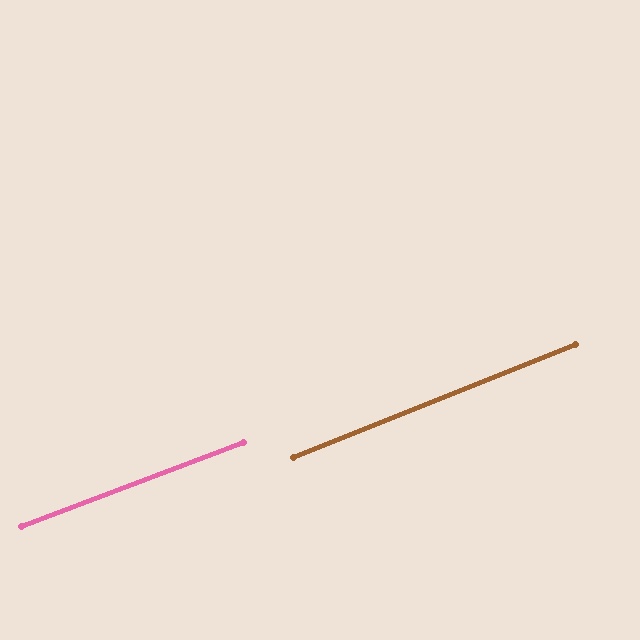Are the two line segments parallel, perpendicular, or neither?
Parallel — their directions differ by only 0.9°.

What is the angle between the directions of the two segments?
Approximately 1 degree.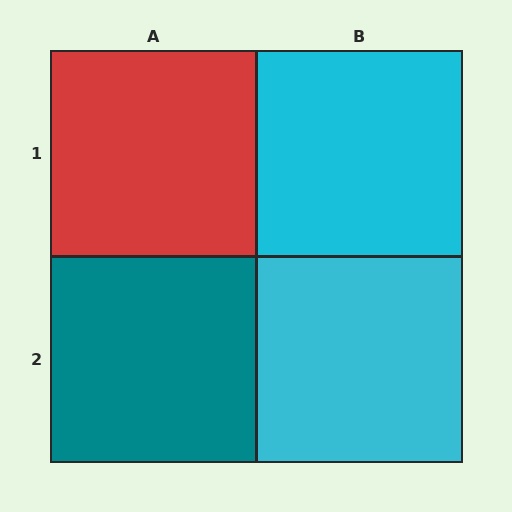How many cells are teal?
1 cell is teal.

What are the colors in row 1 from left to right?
Red, cyan.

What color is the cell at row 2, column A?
Teal.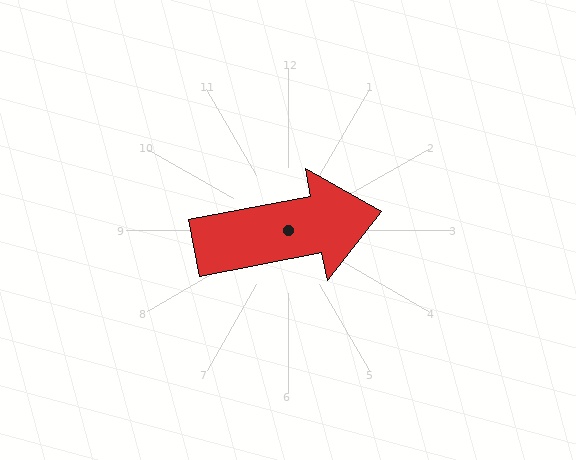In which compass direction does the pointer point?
East.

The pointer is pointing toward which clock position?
Roughly 3 o'clock.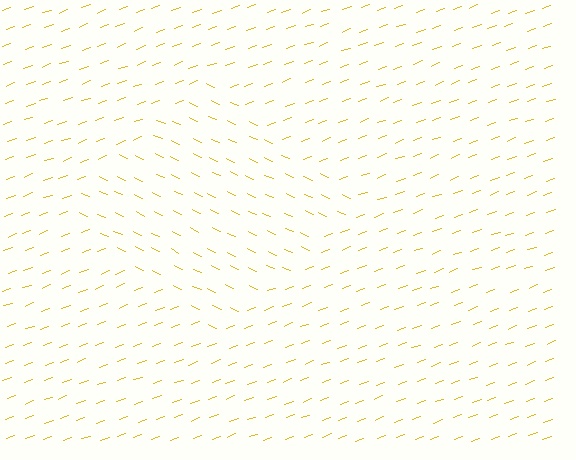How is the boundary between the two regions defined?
The boundary is defined purely by a change in line orientation (approximately 45 degrees difference). All lines are the same color and thickness.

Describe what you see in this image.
The image is filled with small yellow line segments. A diamond region in the image has lines oriented differently from the surrounding lines, creating a visible texture boundary.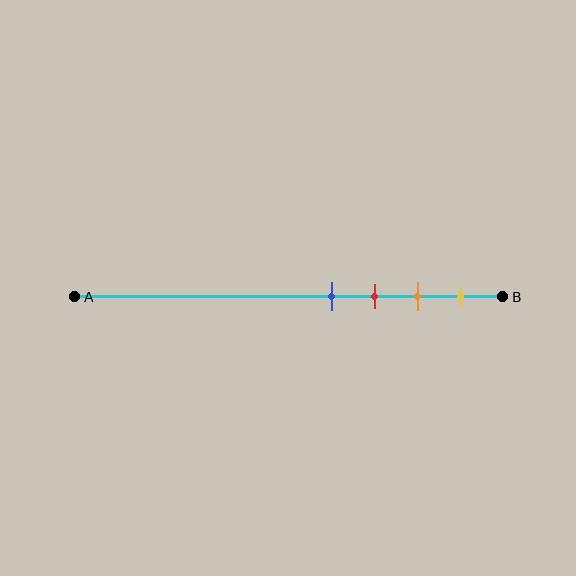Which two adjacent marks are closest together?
The blue and red marks are the closest adjacent pair.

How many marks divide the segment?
There are 4 marks dividing the segment.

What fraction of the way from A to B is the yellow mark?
The yellow mark is approximately 90% (0.9) of the way from A to B.